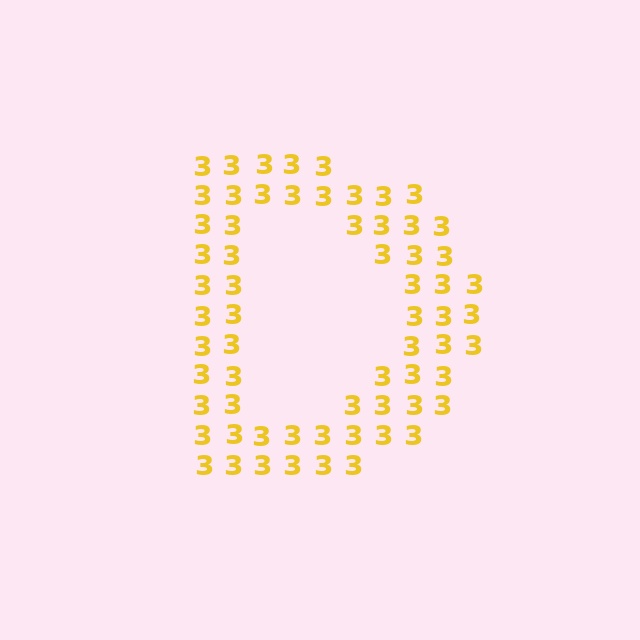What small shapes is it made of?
It is made of small digit 3's.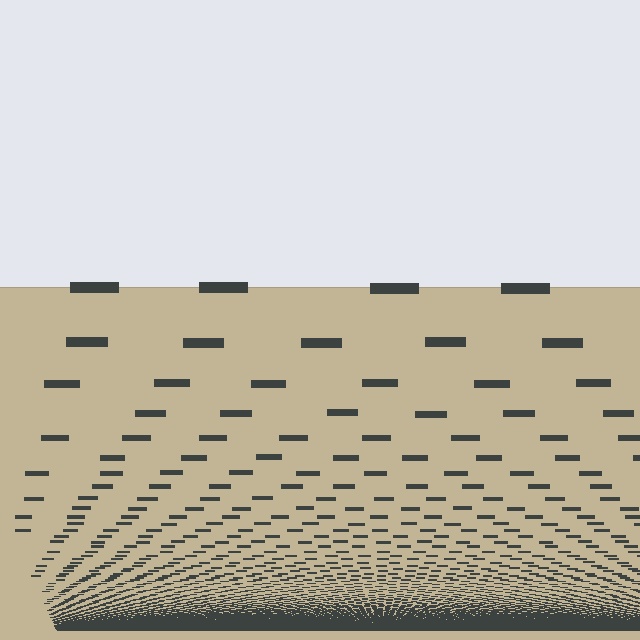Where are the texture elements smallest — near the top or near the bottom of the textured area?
Near the bottom.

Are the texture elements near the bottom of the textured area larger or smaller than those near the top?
Smaller. The gradient is inverted — elements near the bottom are smaller and denser.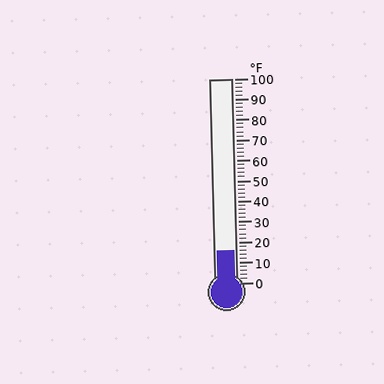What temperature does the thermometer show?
The thermometer shows approximately 16°F.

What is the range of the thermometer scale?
The thermometer scale ranges from 0°F to 100°F.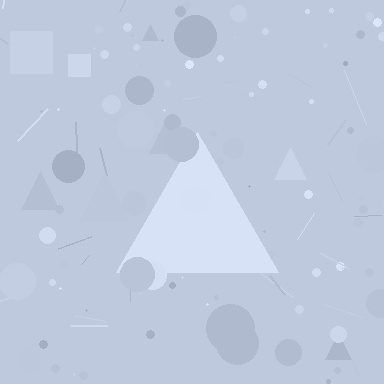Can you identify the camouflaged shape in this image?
The camouflaged shape is a triangle.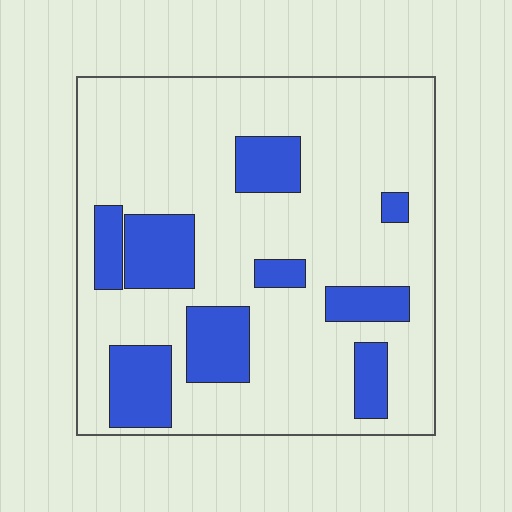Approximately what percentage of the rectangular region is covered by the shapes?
Approximately 25%.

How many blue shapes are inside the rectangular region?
9.